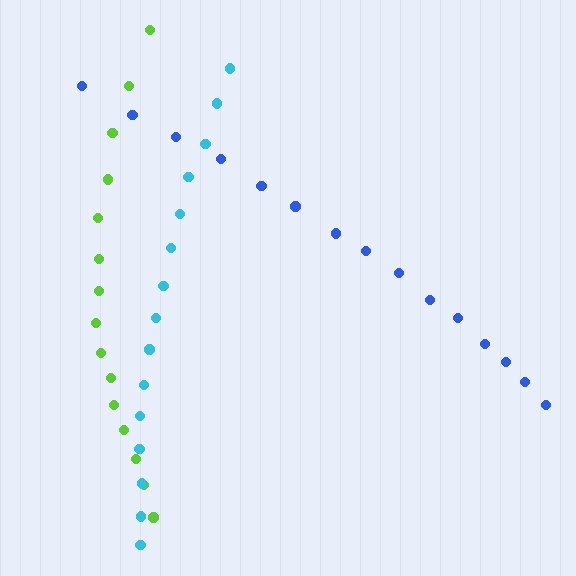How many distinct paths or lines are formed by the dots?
There are 3 distinct paths.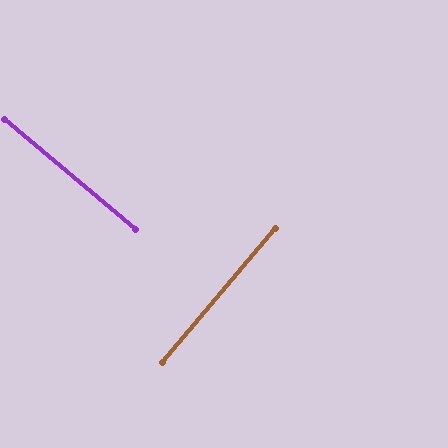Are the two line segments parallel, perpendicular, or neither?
Perpendicular — they meet at approximately 90°.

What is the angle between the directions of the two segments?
Approximately 90 degrees.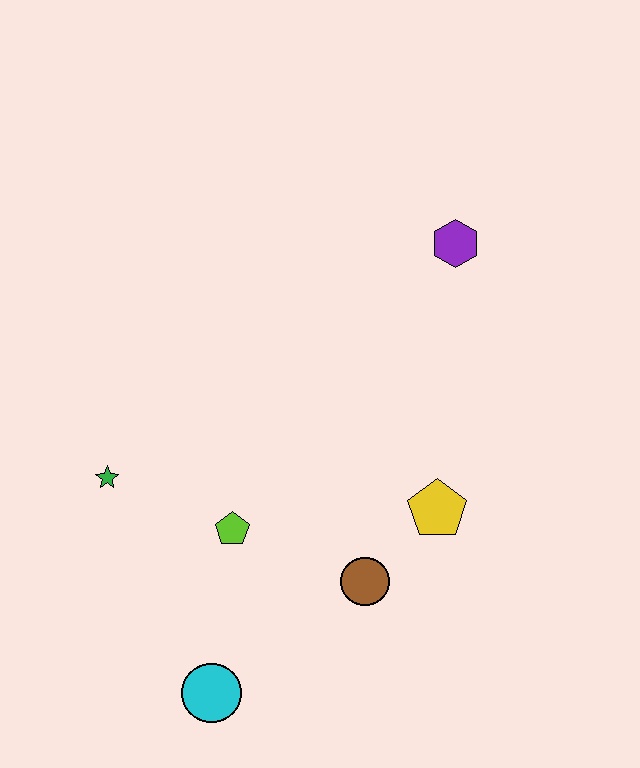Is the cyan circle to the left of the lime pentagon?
Yes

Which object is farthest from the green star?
The purple hexagon is farthest from the green star.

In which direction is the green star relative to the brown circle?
The green star is to the left of the brown circle.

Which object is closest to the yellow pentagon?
The brown circle is closest to the yellow pentagon.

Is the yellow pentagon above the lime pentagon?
Yes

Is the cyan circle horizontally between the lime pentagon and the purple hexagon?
No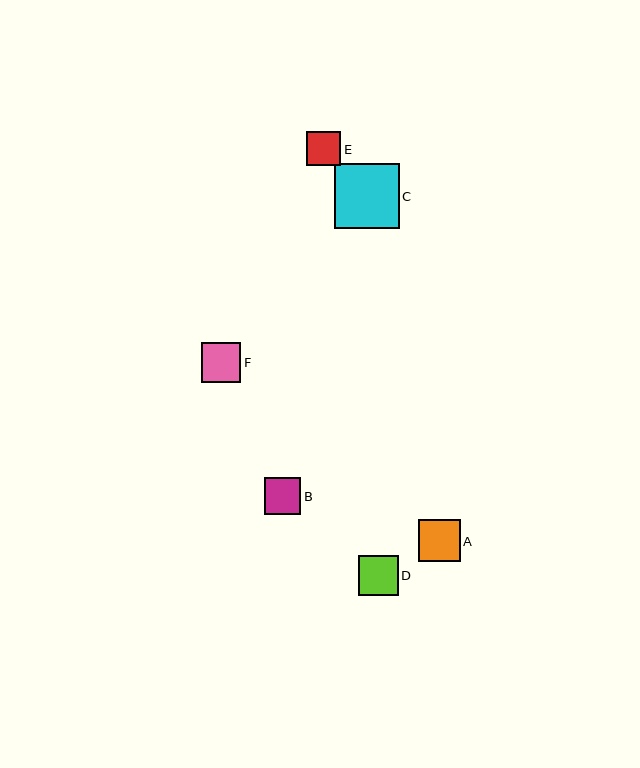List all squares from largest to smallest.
From largest to smallest: C, A, F, D, B, E.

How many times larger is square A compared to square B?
Square A is approximately 1.2 times the size of square B.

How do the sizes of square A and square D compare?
Square A and square D are approximately the same size.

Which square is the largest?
Square C is the largest with a size of approximately 65 pixels.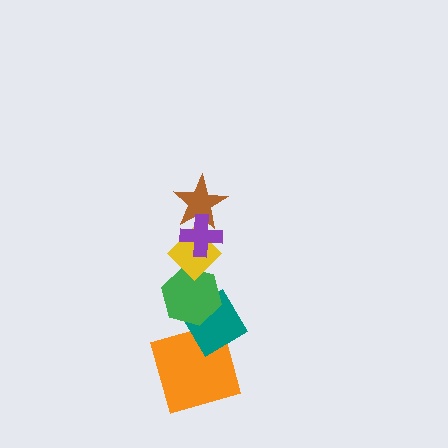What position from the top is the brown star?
The brown star is 2nd from the top.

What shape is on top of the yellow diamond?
The brown star is on top of the yellow diamond.